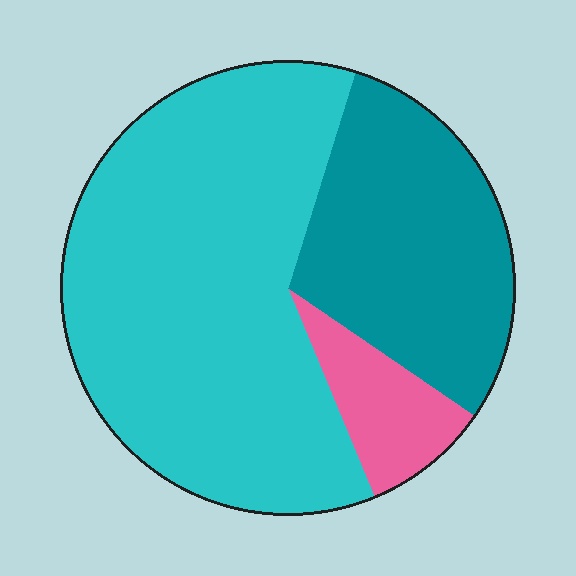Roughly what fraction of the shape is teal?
Teal covers 30% of the shape.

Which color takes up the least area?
Pink, at roughly 10%.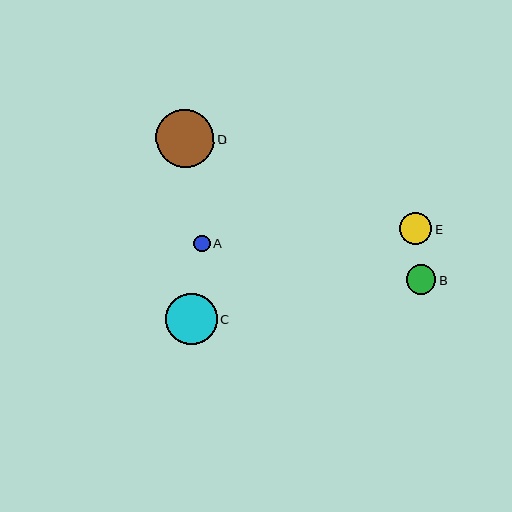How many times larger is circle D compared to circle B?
Circle D is approximately 1.9 times the size of circle B.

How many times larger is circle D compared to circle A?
Circle D is approximately 3.6 times the size of circle A.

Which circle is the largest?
Circle D is the largest with a size of approximately 58 pixels.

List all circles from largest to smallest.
From largest to smallest: D, C, E, B, A.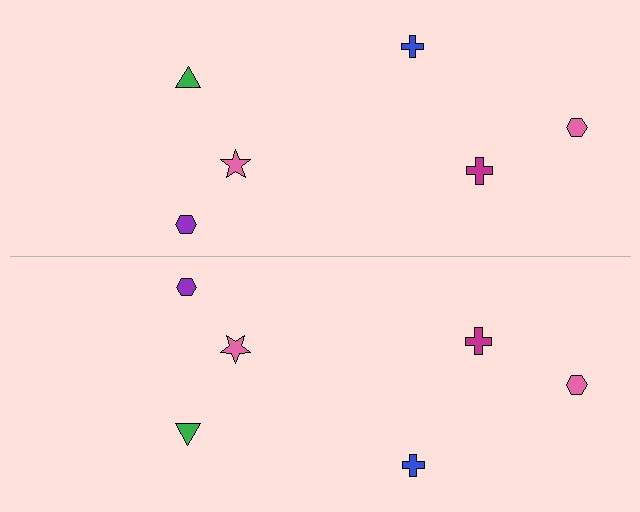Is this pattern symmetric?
Yes, this pattern has bilateral (reflection) symmetry.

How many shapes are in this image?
There are 12 shapes in this image.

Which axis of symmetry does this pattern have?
The pattern has a horizontal axis of symmetry running through the center of the image.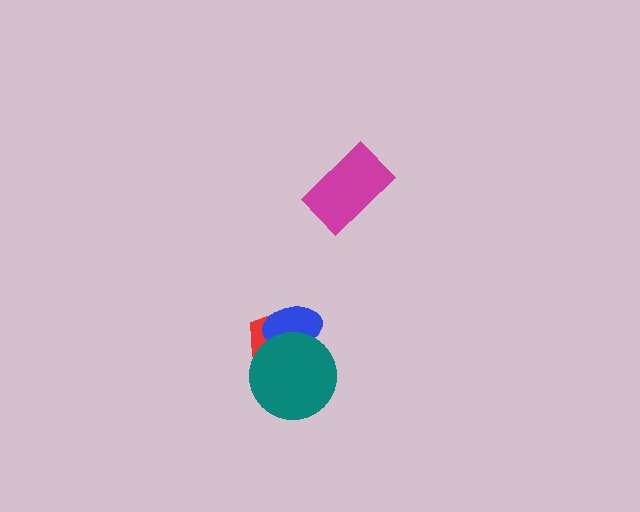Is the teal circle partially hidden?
No, no other shape covers it.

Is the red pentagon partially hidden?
Yes, it is partially covered by another shape.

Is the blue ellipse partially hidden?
Yes, it is partially covered by another shape.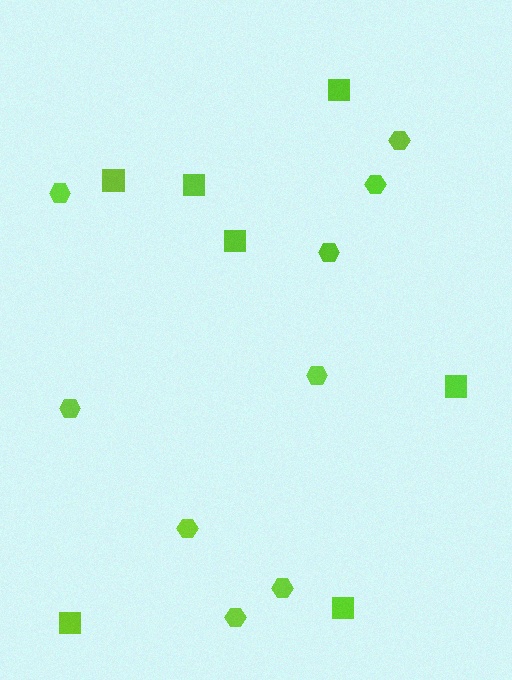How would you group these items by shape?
There are 2 groups: one group of squares (7) and one group of hexagons (9).